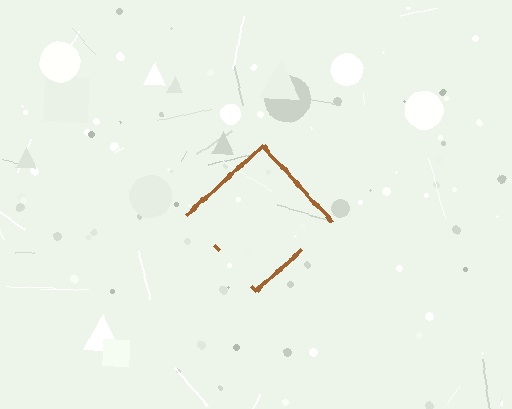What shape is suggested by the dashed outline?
The dashed outline suggests a diamond.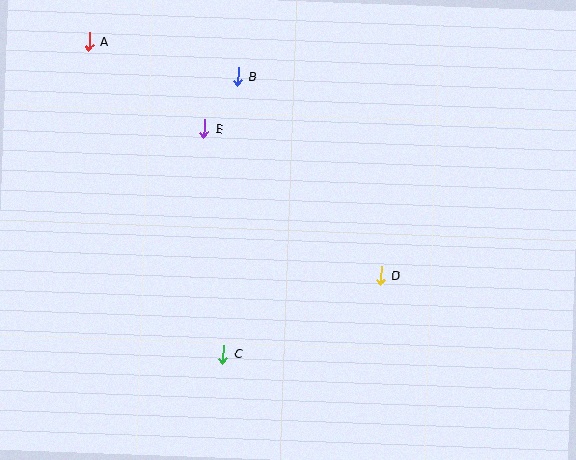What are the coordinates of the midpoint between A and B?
The midpoint between A and B is at (163, 59).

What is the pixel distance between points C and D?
The distance between C and D is 176 pixels.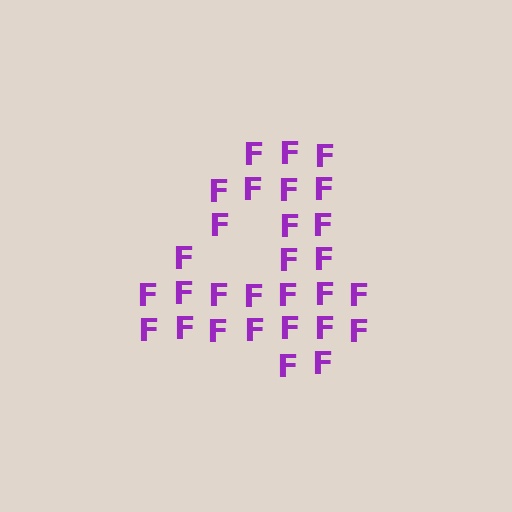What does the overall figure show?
The overall figure shows the digit 4.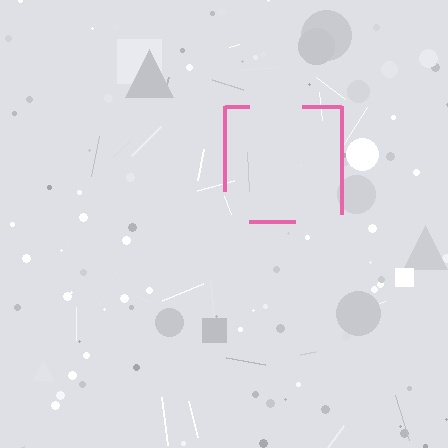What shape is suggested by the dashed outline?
The dashed outline suggests a square.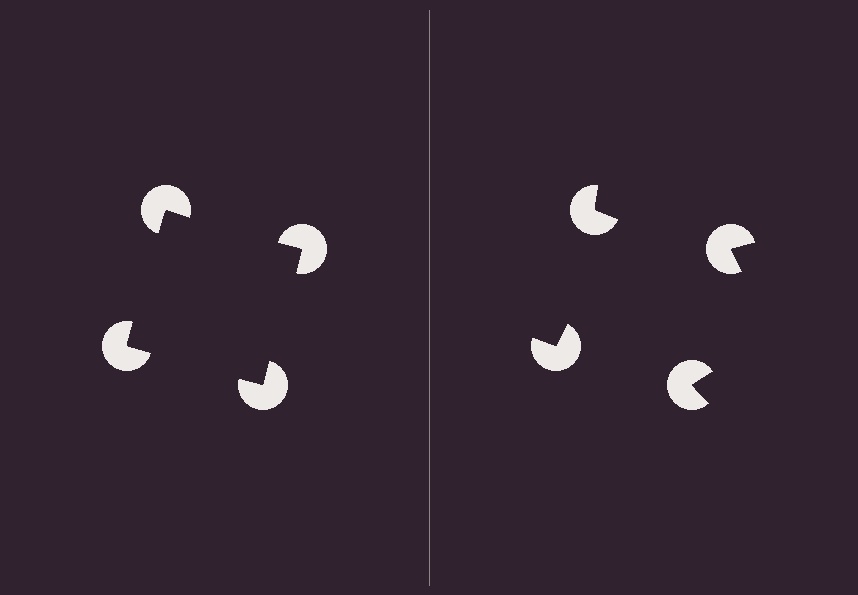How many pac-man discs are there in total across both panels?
8 — 4 on each side.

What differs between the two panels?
The pac-man discs are positioned identically on both sides; only the wedge orientations differ. On the left they align to a square; on the right they are misaligned.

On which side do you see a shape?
An illusory square appears on the left side. On the right side the wedge cuts are rotated, so no coherent shape forms.